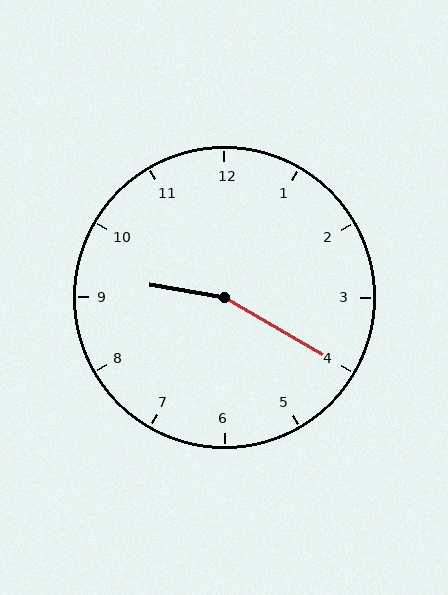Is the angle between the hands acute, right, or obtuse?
It is obtuse.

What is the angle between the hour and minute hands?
Approximately 160 degrees.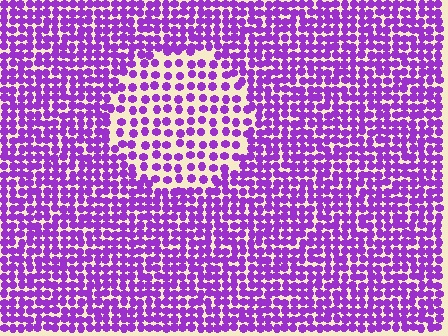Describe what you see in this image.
The image contains small purple elements arranged at two different densities. A circle-shaped region is visible where the elements are less densely packed than the surrounding area.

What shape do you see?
I see a circle.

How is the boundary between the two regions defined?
The boundary is defined by a change in element density (approximately 1.8x ratio). All elements are the same color, size, and shape.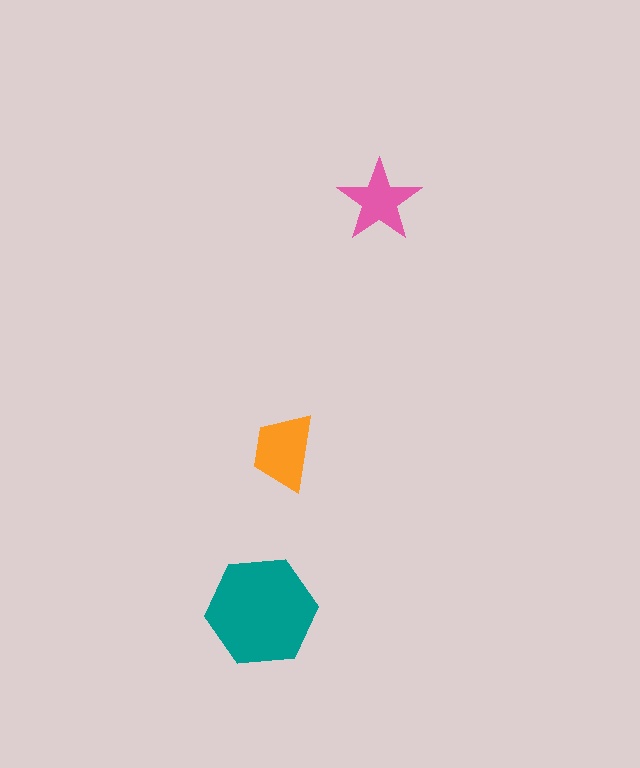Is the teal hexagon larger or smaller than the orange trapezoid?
Larger.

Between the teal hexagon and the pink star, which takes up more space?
The teal hexagon.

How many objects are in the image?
There are 3 objects in the image.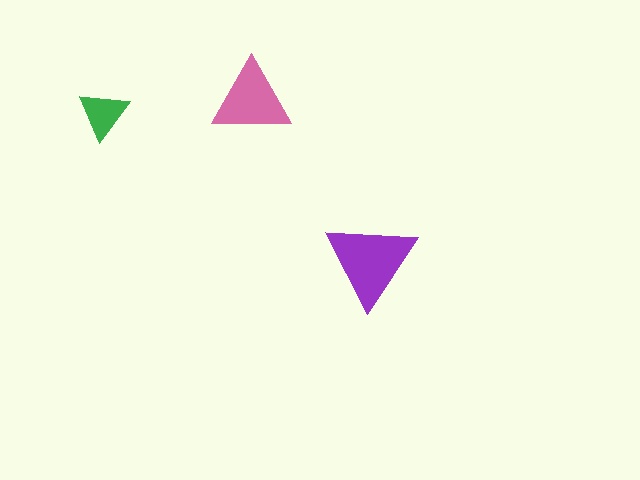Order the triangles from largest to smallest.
the purple one, the pink one, the green one.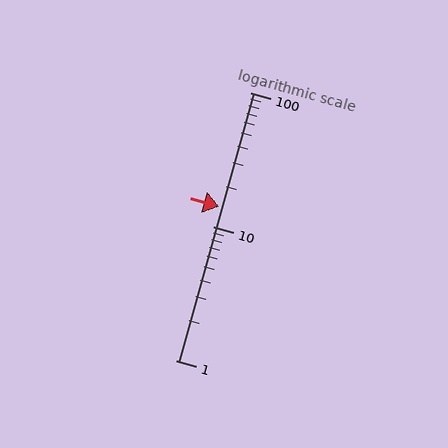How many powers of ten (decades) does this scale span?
The scale spans 2 decades, from 1 to 100.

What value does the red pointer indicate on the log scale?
The pointer indicates approximately 14.